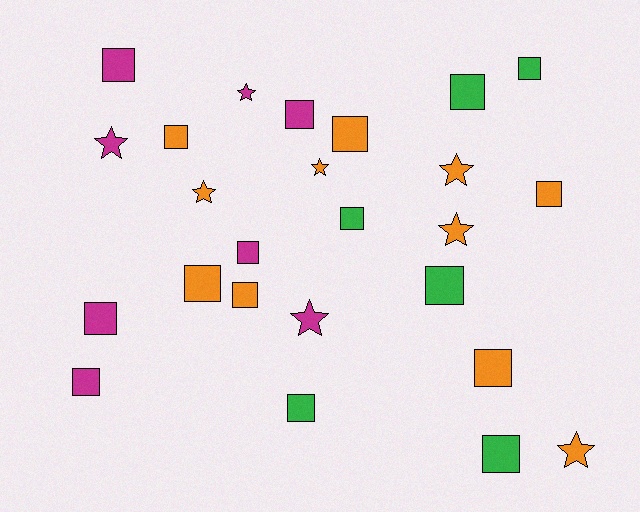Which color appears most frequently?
Orange, with 11 objects.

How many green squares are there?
There are 6 green squares.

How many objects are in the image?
There are 25 objects.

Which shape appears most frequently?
Square, with 17 objects.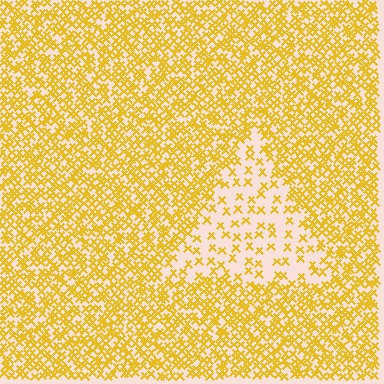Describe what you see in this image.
The image contains small yellow elements arranged at two different densities. A triangle-shaped region is visible where the elements are less densely packed than the surrounding area.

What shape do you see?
I see a triangle.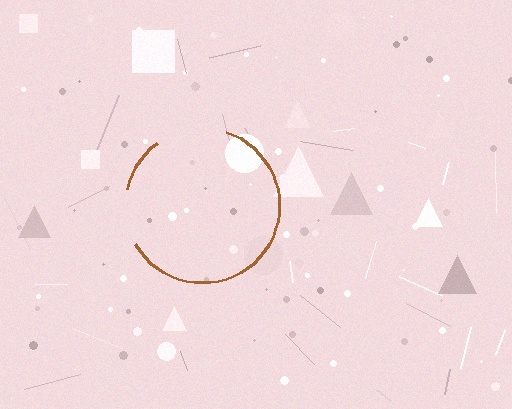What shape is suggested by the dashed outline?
The dashed outline suggests a circle.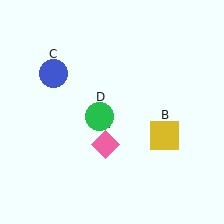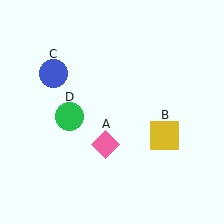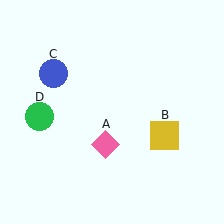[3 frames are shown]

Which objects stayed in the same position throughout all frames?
Pink diamond (object A) and yellow square (object B) and blue circle (object C) remained stationary.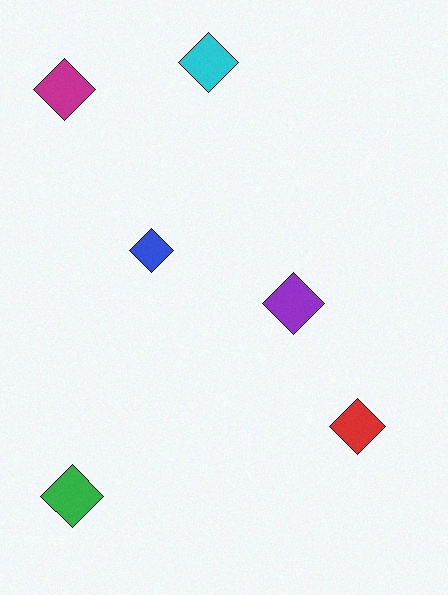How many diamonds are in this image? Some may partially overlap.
There are 6 diamonds.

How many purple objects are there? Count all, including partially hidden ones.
There is 1 purple object.